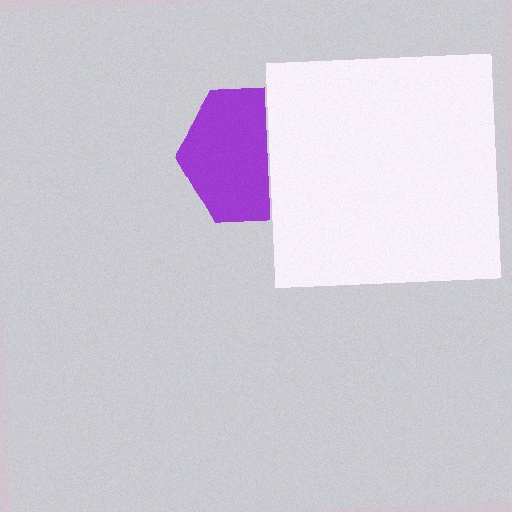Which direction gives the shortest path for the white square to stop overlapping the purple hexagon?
Moving right gives the shortest separation.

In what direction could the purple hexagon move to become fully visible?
The purple hexagon could move left. That would shift it out from behind the white square entirely.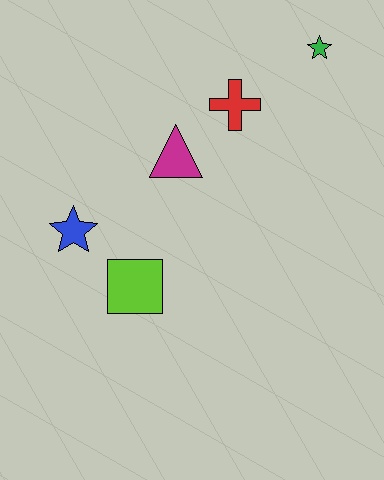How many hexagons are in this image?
There are no hexagons.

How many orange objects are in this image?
There are no orange objects.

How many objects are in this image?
There are 5 objects.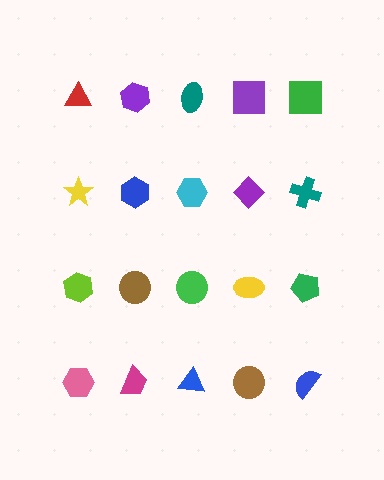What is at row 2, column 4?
A purple diamond.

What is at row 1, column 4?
A purple square.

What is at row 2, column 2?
A blue hexagon.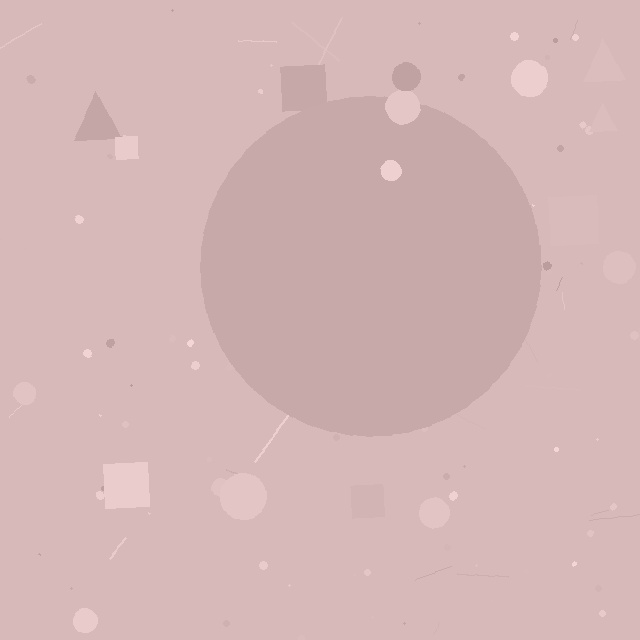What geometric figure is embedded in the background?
A circle is embedded in the background.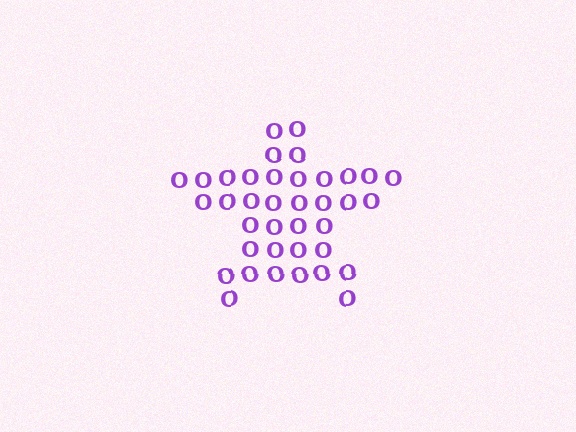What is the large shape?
The large shape is a star.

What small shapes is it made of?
It is made of small letter O's.